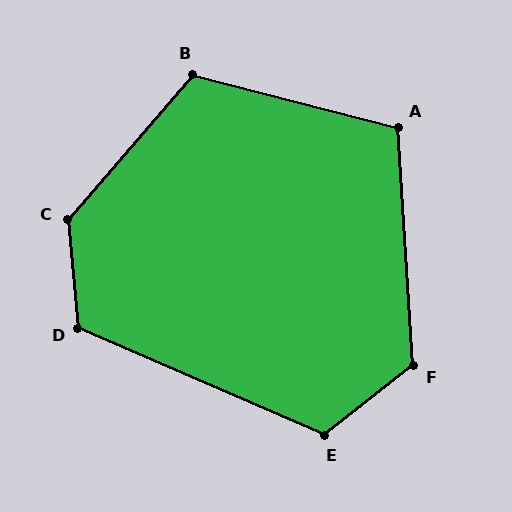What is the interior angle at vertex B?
Approximately 117 degrees (obtuse).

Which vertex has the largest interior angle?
C, at approximately 134 degrees.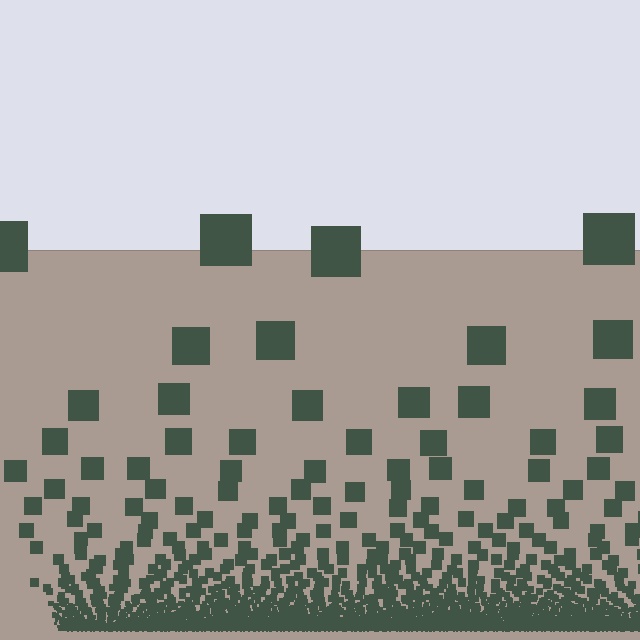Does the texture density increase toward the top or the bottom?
Density increases toward the bottom.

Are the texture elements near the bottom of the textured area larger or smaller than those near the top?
Smaller. The gradient is inverted — elements near the bottom are smaller and denser.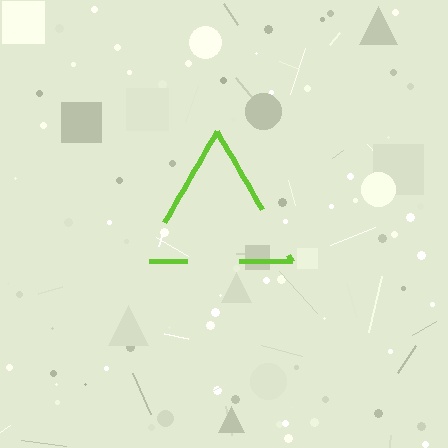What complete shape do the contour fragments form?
The contour fragments form a triangle.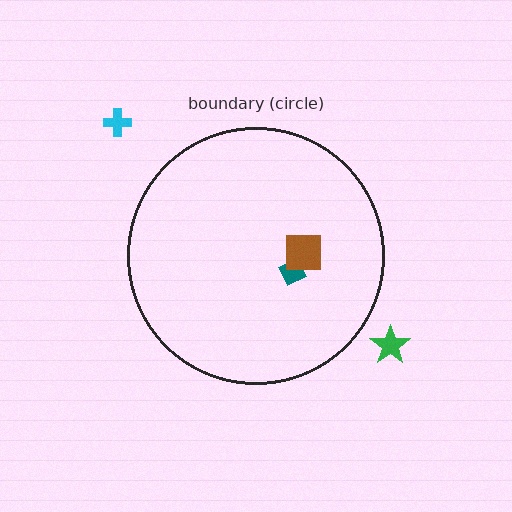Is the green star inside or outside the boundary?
Outside.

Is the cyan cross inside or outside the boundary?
Outside.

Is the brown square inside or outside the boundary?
Inside.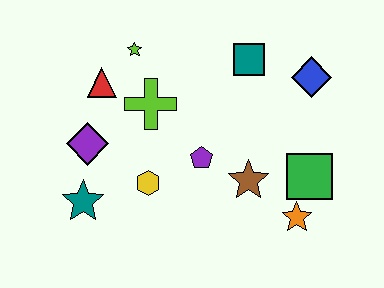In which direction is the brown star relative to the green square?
The brown star is to the left of the green square.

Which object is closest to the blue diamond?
The teal square is closest to the blue diamond.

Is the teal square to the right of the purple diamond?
Yes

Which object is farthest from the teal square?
The teal star is farthest from the teal square.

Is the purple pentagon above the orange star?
Yes